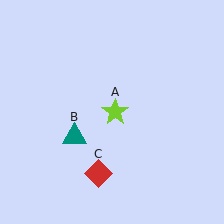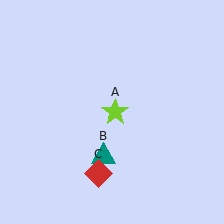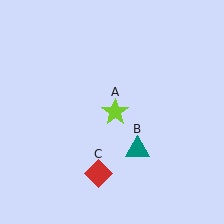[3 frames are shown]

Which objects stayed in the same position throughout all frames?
Lime star (object A) and red diamond (object C) remained stationary.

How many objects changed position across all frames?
1 object changed position: teal triangle (object B).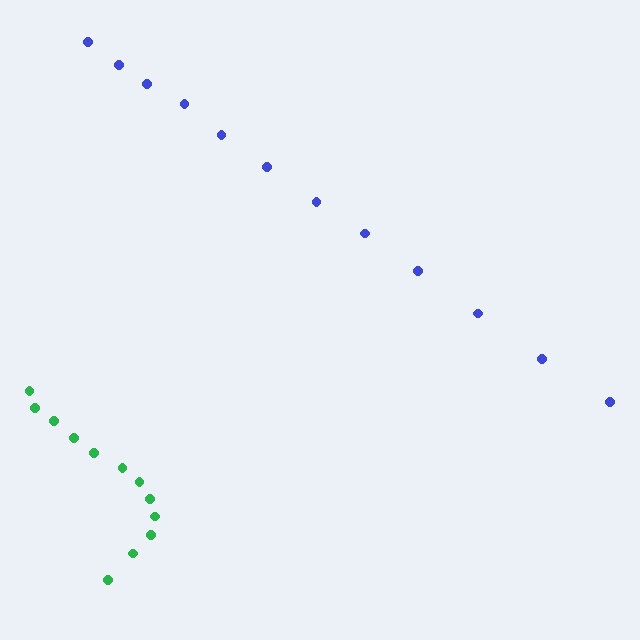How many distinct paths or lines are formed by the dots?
There are 2 distinct paths.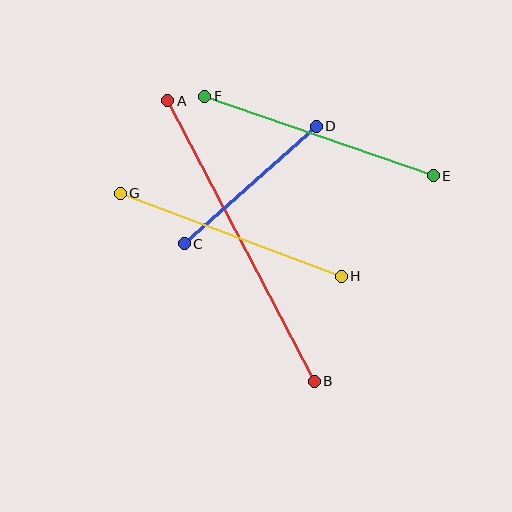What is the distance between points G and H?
The distance is approximately 236 pixels.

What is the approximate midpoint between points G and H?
The midpoint is at approximately (231, 235) pixels.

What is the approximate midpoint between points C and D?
The midpoint is at approximately (250, 185) pixels.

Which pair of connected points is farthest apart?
Points A and B are farthest apart.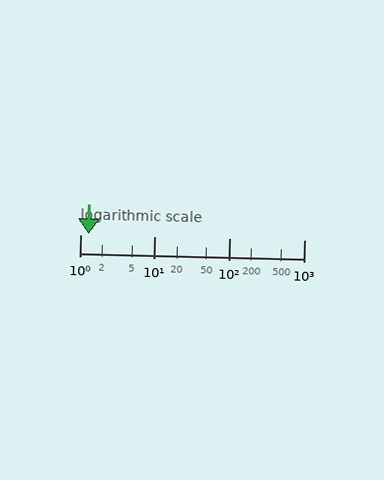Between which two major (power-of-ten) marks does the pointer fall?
The pointer is between 1 and 10.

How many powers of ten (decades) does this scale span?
The scale spans 3 decades, from 1 to 1000.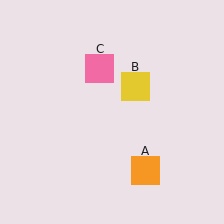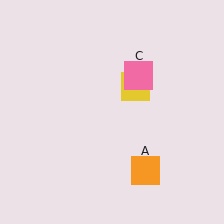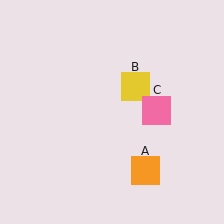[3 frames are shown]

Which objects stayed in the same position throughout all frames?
Orange square (object A) and yellow square (object B) remained stationary.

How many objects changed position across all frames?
1 object changed position: pink square (object C).